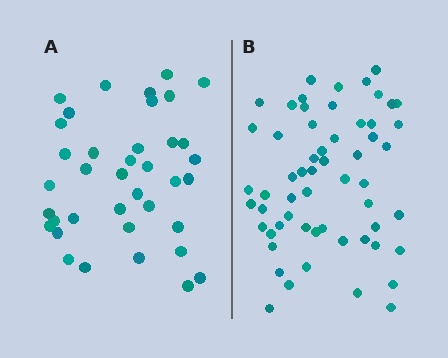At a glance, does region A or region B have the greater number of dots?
Region B (the right region) has more dots.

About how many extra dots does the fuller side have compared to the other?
Region B has approximately 20 more dots than region A.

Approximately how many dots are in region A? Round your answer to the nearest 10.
About 40 dots. (The exact count is 38, which rounds to 40.)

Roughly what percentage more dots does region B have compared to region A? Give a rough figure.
About 55% more.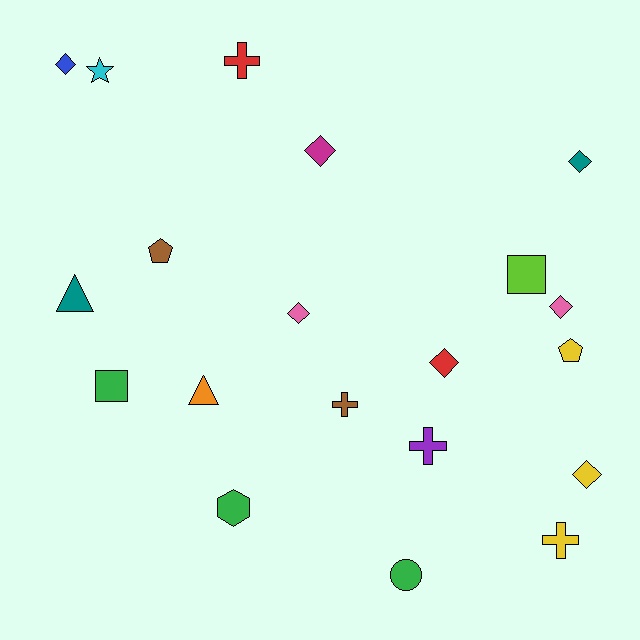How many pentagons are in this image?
There are 2 pentagons.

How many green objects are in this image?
There are 3 green objects.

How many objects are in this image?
There are 20 objects.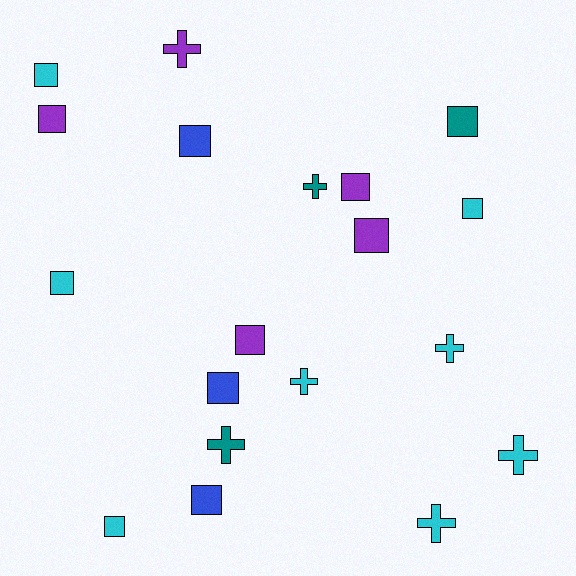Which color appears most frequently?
Cyan, with 8 objects.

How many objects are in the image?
There are 19 objects.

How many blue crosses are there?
There are no blue crosses.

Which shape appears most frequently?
Square, with 12 objects.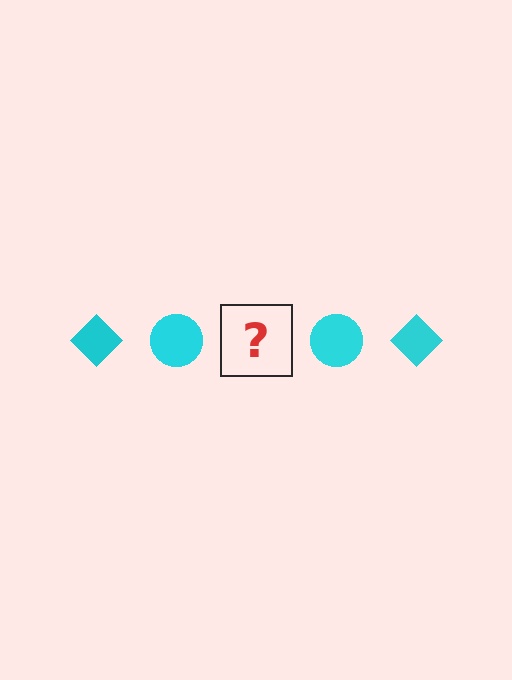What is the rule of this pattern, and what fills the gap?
The rule is that the pattern cycles through diamond, circle shapes in cyan. The gap should be filled with a cyan diamond.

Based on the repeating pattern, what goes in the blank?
The blank should be a cyan diamond.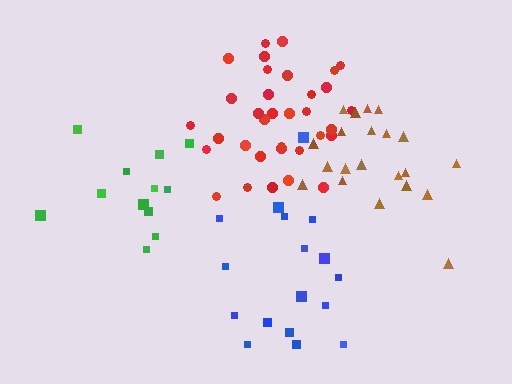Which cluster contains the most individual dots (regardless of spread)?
Red (34).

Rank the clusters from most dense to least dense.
red, brown, blue, green.